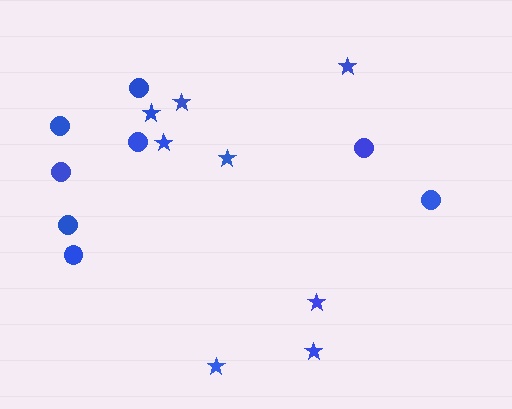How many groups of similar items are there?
There are 2 groups: one group of circles (8) and one group of stars (8).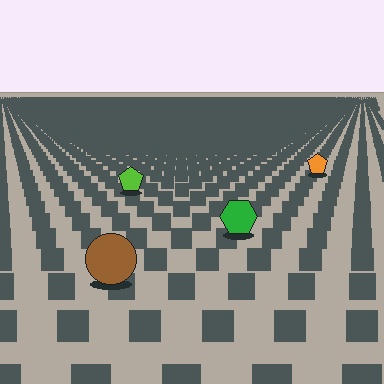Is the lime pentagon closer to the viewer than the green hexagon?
No. The green hexagon is closer — you can tell from the texture gradient: the ground texture is coarser near it.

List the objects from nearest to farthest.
From nearest to farthest: the brown circle, the green hexagon, the lime pentagon, the orange pentagon.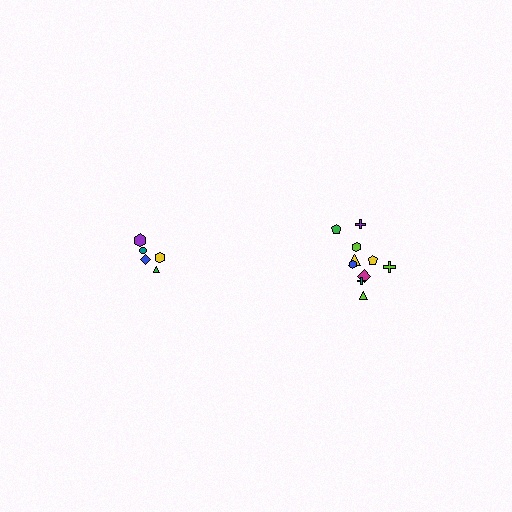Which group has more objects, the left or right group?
The right group.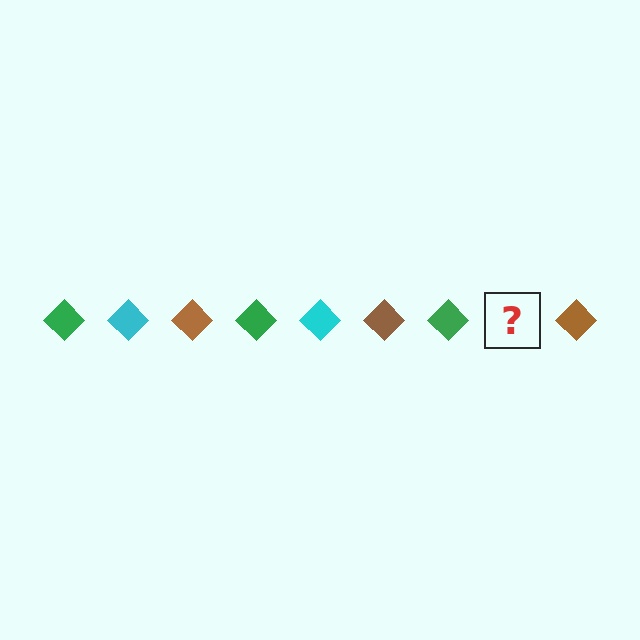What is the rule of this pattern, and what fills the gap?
The rule is that the pattern cycles through green, cyan, brown diamonds. The gap should be filled with a cyan diamond.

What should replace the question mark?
The question mark should be replaced with a cyan diamond.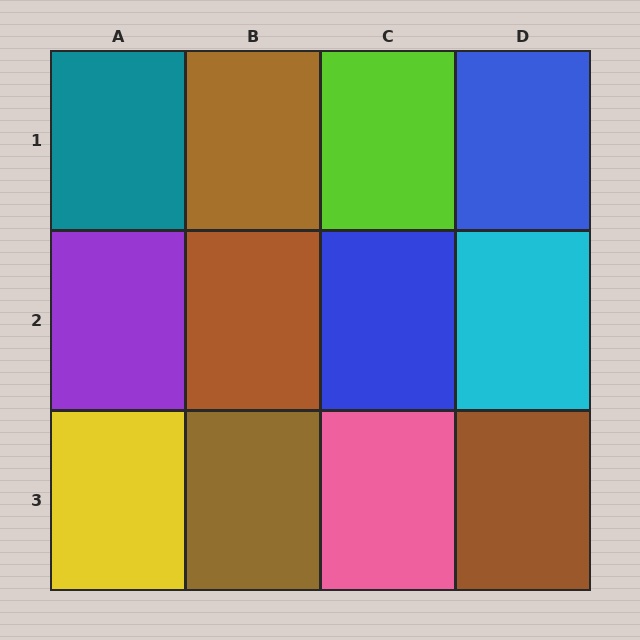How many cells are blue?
2 cells are blue.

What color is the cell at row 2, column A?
Purple.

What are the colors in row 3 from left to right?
Yellow, brown, pink, brown.